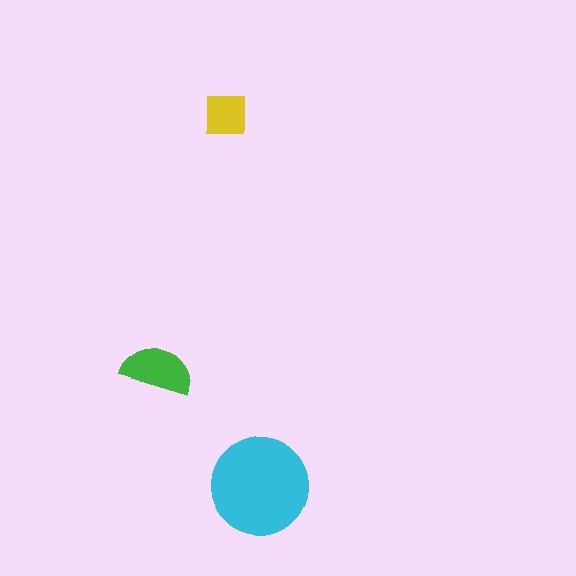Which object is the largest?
The cyan circle.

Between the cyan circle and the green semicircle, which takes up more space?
The cyan circle.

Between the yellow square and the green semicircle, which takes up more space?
The green semicircle.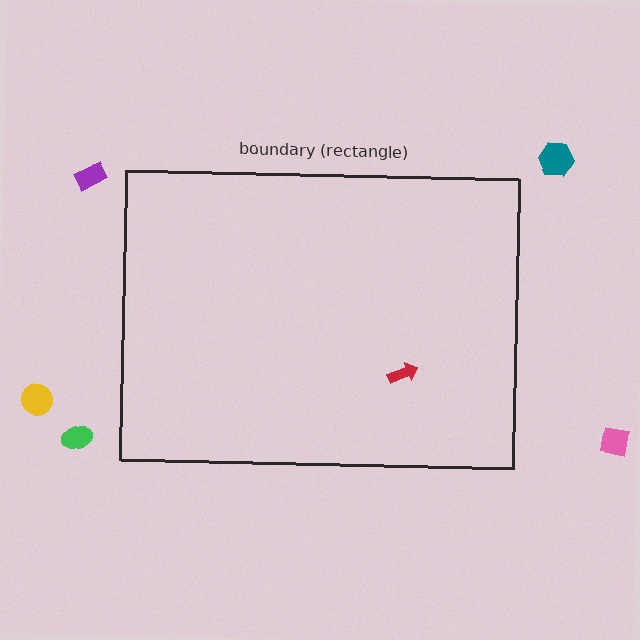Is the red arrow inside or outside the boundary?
Inside.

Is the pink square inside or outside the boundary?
Outside.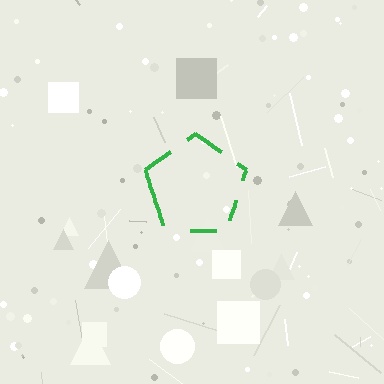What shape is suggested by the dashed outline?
The dashed outline suggests a pentagon.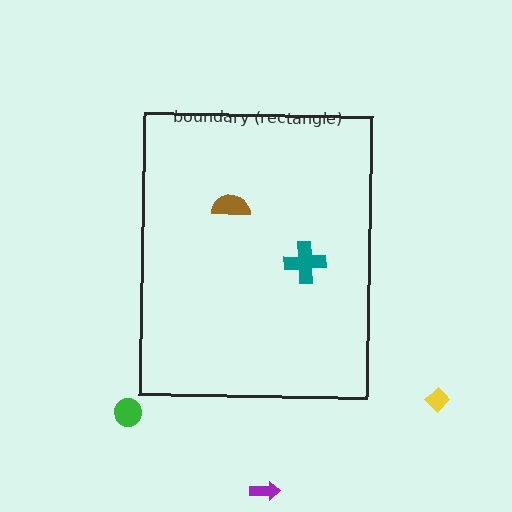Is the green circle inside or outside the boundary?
Outside.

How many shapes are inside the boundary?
2 inside, 3 outside.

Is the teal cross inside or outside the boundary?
Inside.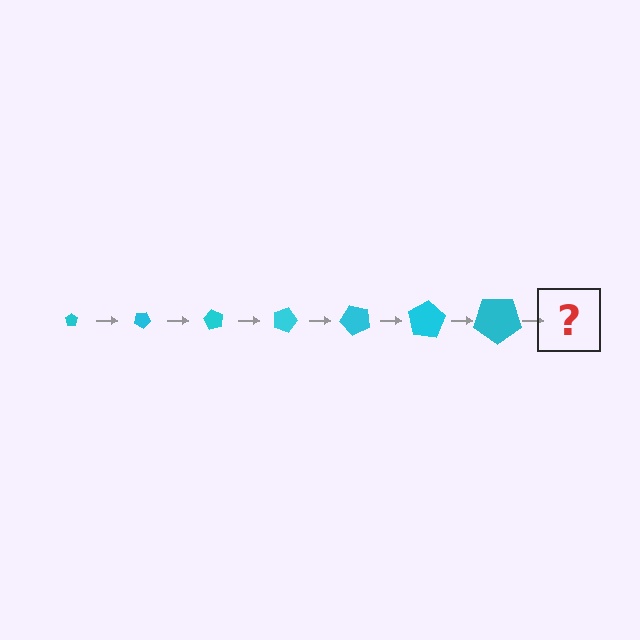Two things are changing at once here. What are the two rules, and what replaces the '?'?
The two rules are that the pentagon grows larger each step and it rotates 30 degrees each step. The '?' should be a pentagon, larger than the previous one and rotated 210 degrees from the start.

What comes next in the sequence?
The next element should be a pentagon, larger than the previous one and rotated 210 degrees from the start.